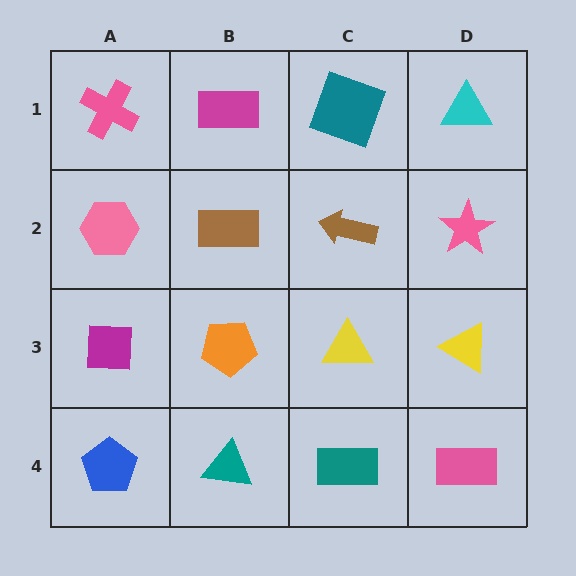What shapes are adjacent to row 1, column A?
A pink hexagon (row 2, column A), a magenta rectangle (row 1, column B).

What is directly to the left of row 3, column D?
A yellow triangle.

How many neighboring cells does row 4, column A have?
2.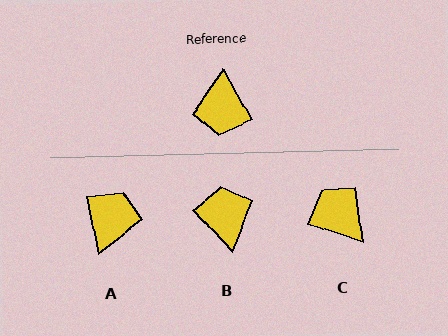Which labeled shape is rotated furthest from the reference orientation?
B, about 167 degrees away.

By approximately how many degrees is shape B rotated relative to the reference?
Approximately 167 degrees clockwise.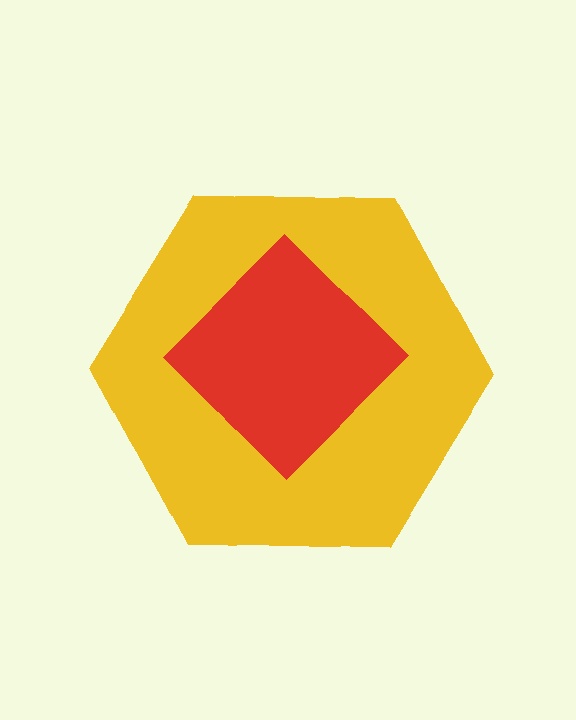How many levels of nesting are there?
2.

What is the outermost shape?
The yellow hexagon.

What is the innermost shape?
The red diamond.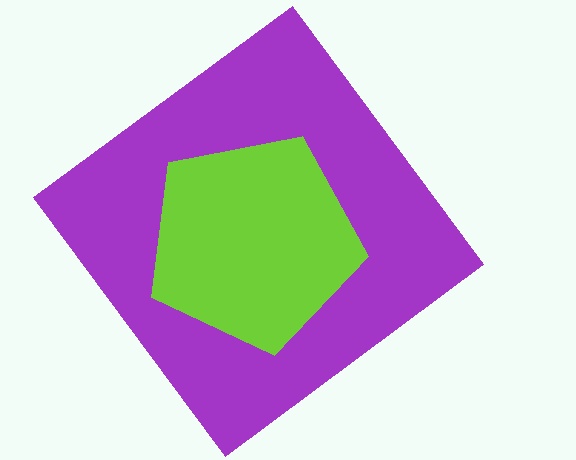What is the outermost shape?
The purple diamond.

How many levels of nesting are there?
2.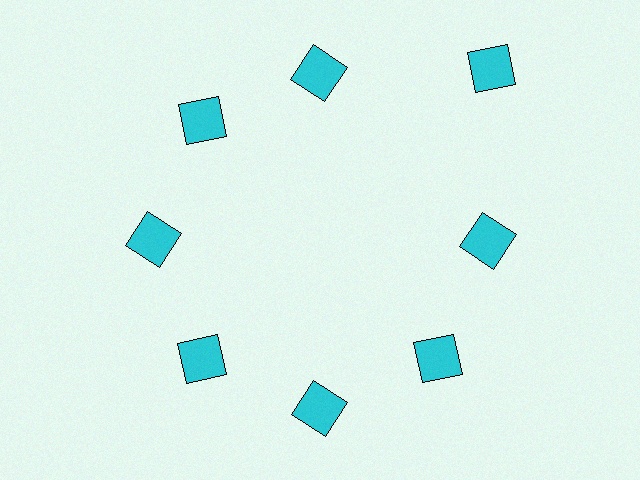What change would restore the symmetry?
The symmetry would be restored by moving it inward, back onto the ring so that all 8 squares sit at equal angles and equal distance from the center.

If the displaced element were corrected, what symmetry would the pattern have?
It would have 8-fold rotational symmetry — the pattern would map onto itself every 45 degrees.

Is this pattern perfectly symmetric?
No. The 8 cyan squares are arranged in a ring, but one element near the 2 o'clock position is pushed outward from the center, breaking the 8-fold rotational symmetry.